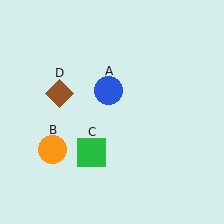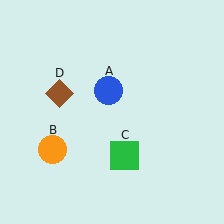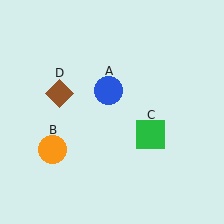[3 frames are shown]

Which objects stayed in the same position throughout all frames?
Blue circle (object A) and orange circle (object B) and brown diamond (object D) remained stationary.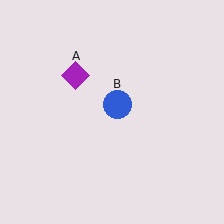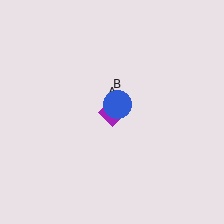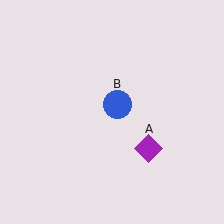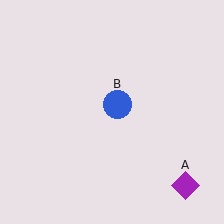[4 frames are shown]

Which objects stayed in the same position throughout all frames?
Blue circle (object B) remained stationary.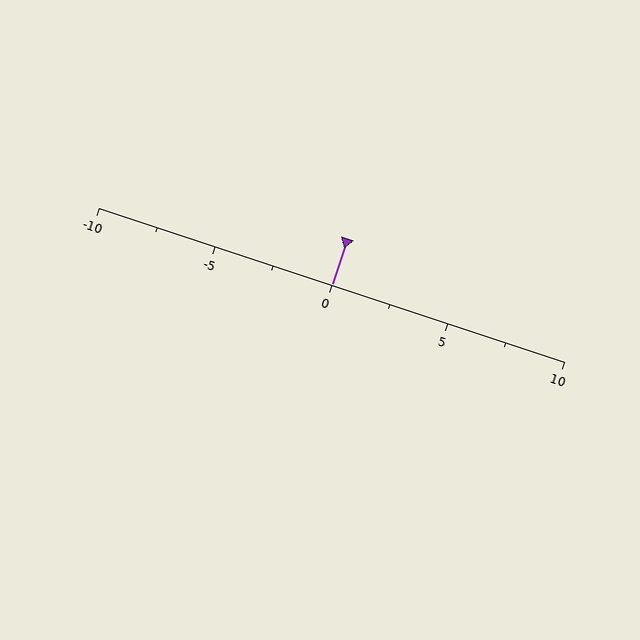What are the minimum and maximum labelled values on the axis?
The axis runs from -10 to 10.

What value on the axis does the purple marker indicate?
The marker indicates approximately 0.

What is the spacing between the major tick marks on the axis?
The major ticks are spaced 5 apart.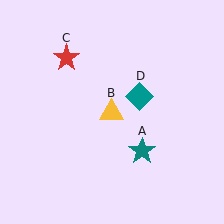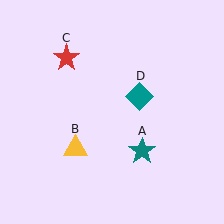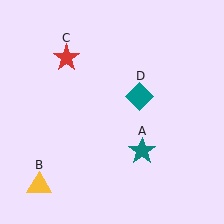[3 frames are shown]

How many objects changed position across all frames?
1 object changed position: yellow triangle (object B).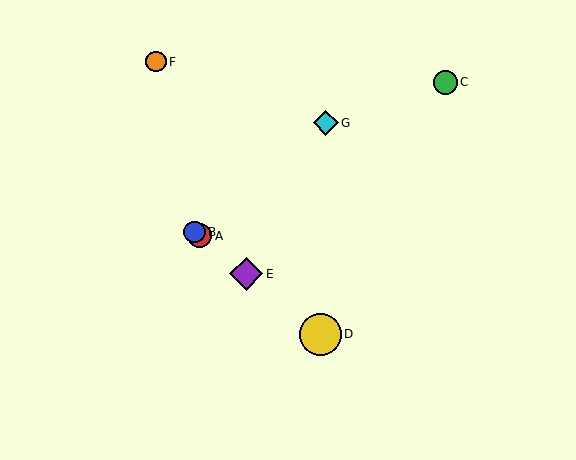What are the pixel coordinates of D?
Object D is at (320, 334).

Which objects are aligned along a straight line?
Objects A, B, D, E are aligned along a straight line.